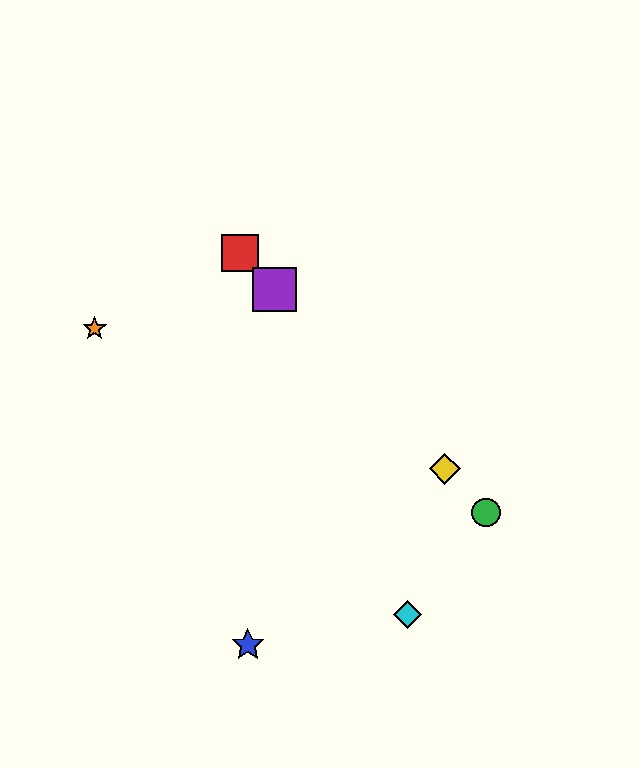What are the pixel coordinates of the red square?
The red square is at (240, 253).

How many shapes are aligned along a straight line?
4 shapes (the red square, the green circle, the yellow diamond, the purple square) are aligned along a straight line.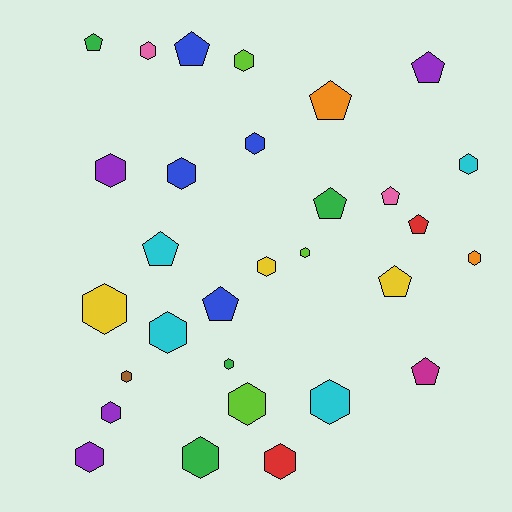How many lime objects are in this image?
There are 3 lime objects.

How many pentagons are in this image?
There are 11 pentagons.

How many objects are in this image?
There are 30 objects.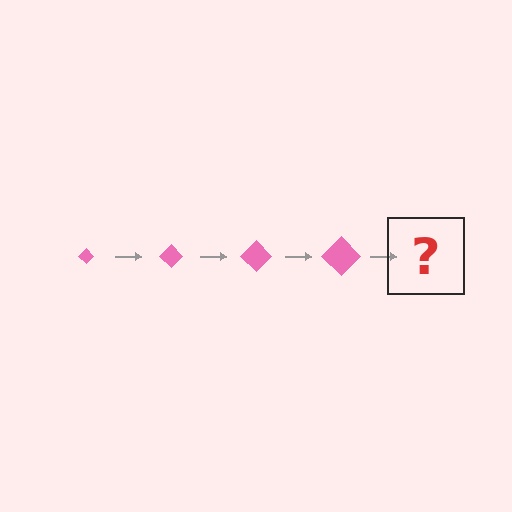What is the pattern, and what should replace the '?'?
The pattern is that the diamond gets progressively larger each step. The '?' should be a pink diamond, larger than the previous one.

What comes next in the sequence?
The next element should be a pink diamond, larger than the previous one.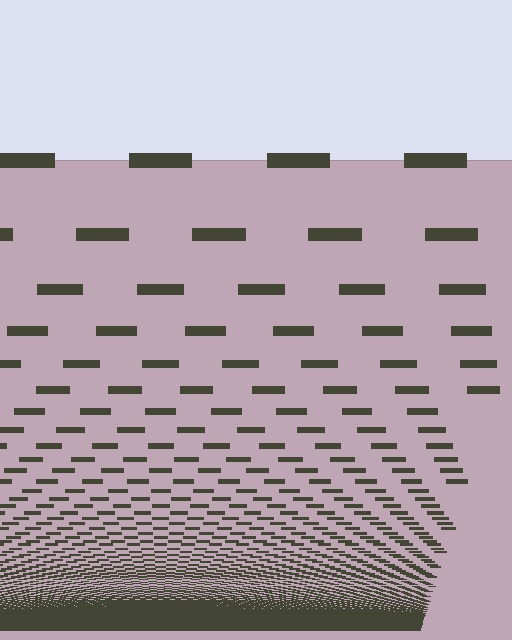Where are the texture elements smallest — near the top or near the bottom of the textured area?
Near the bottom.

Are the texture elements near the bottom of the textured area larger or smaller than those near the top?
Smaller. The gradient is inverted — elements near the bottom are smaller and denser.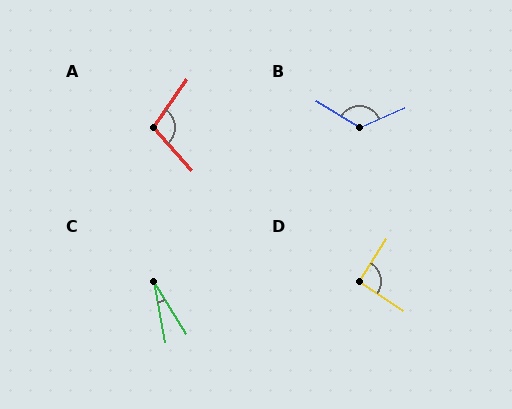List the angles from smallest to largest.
C (21°), D (91°), A (103°), B (125°).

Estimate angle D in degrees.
Approximately 91 degrees.